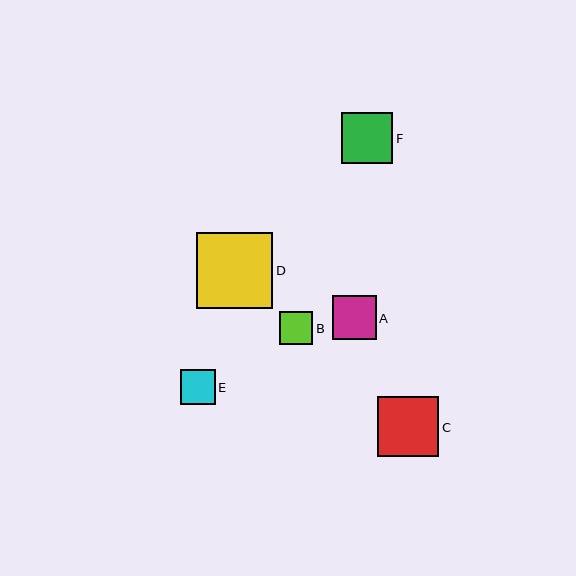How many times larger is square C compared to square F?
Square C is approximately 1.2 times the size of square F.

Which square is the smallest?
Square B is the smallest with a size of approximately 33 pixels.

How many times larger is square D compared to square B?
Square D is approximately 2.3 times the size of square B.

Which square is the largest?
Square D is the largest with a size of approximately 76 pixels.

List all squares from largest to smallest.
From largest to smallest: D, C, F, A, E, B.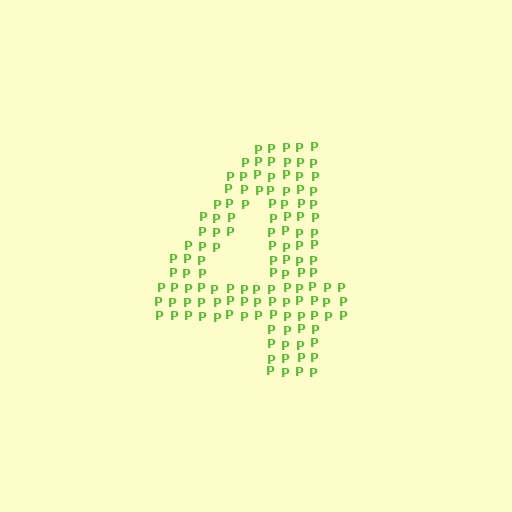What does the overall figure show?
The overall figure shows the digit 4.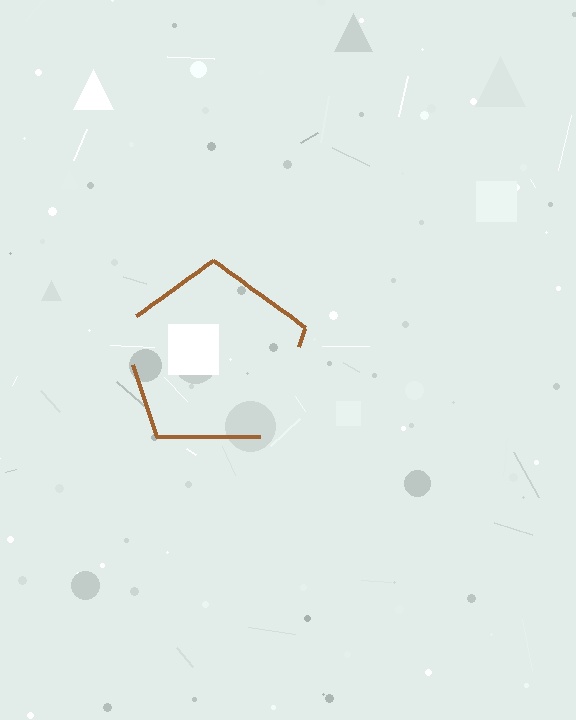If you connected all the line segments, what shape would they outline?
They would outline a pentagon.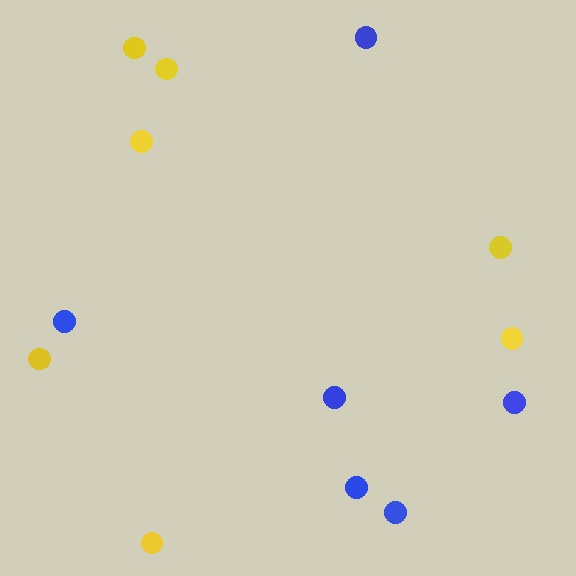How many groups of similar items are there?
There are 2 groups: one group of blue circles (6) and one group of yellow circles (7).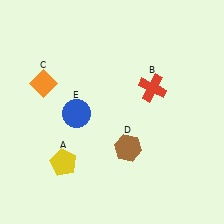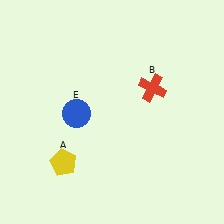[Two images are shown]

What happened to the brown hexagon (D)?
The brown hexagon (D) was removed in Image 2. It was in the bottom-right area of Image 1.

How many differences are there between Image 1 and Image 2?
There are 2 differences between the two images.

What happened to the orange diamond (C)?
The orange diamond (C) was removed in Image 2. It was in the top-left area of Image 1.